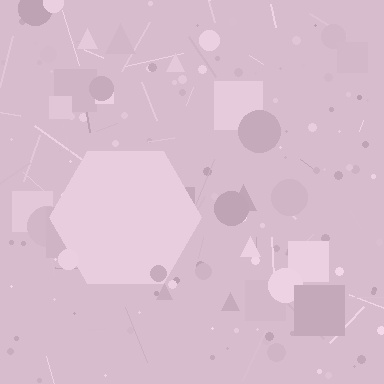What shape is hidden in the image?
A hexagon is hidden in the image.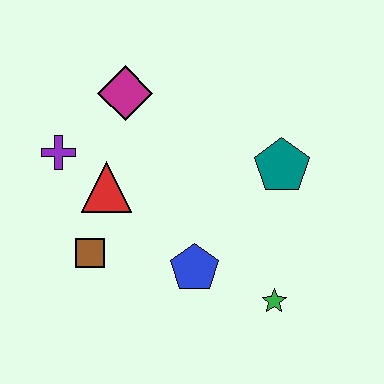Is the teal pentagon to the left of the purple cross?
No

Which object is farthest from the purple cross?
The green star is farthest from the purple cross.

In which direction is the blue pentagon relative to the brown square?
The blue pentagon is to the right of the brown square.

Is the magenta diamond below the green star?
No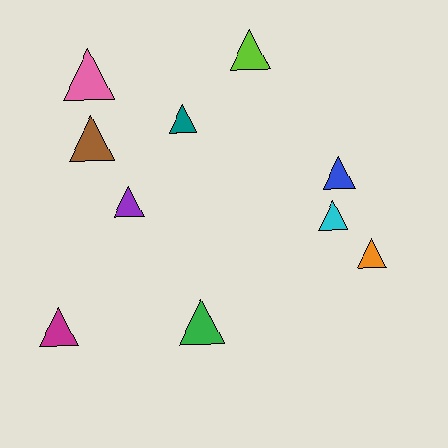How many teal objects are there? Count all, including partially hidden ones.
There is 1 teal object.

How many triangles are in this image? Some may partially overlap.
There are 10 triangles.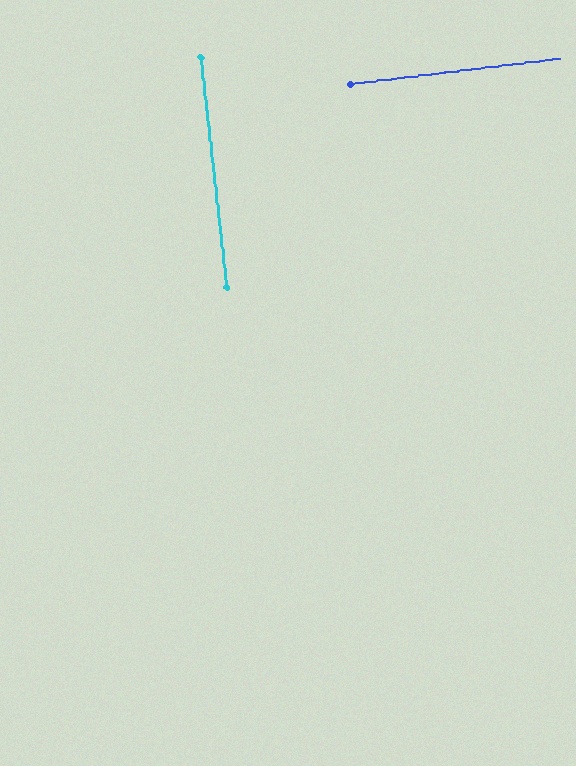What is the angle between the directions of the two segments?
Approximately 89 degrees.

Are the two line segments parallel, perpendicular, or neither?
Perpendicular — they meet at approximately 89°.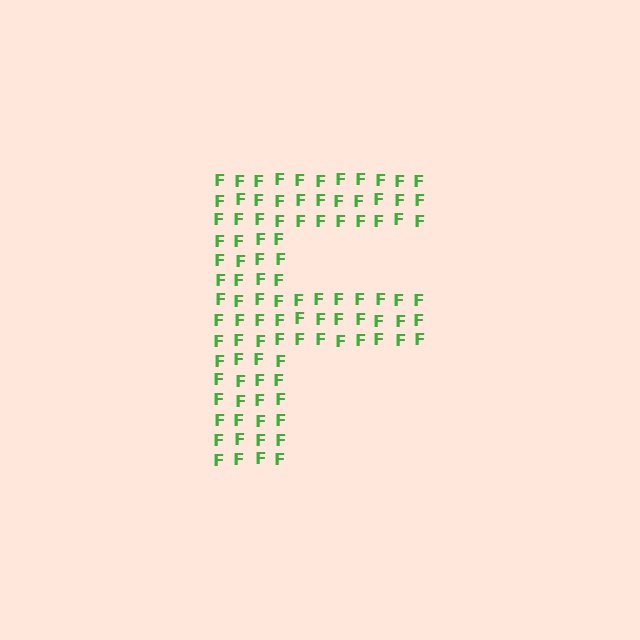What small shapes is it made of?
It is made of small letter F's.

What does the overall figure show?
The overall figure shows the letter F.